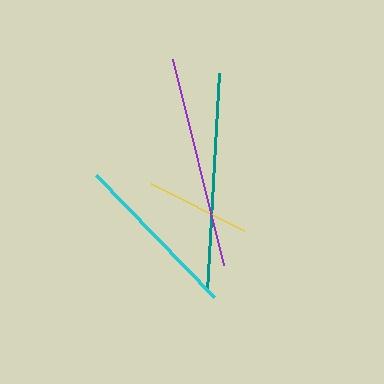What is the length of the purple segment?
The purple segment is approximately 213 pixels long.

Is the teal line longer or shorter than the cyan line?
The teal line is longer than the cyan line.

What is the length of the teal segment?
The teal segment is approximately 219 pixels long.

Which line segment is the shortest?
The yellow line is the shortest at approximately 105 pixels.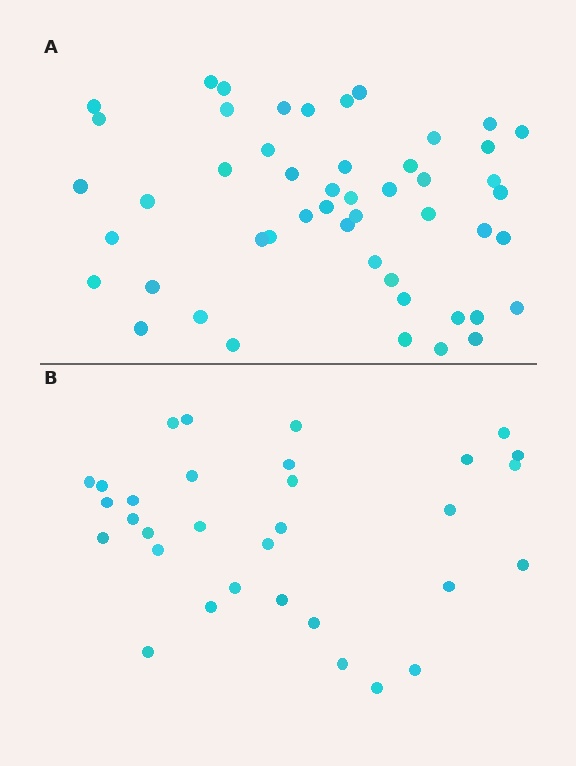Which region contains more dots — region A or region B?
Region A (the top region) has more dots.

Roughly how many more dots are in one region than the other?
Region A has approximately 20 more dots than region B.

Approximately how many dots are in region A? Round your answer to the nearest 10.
About 50 dots.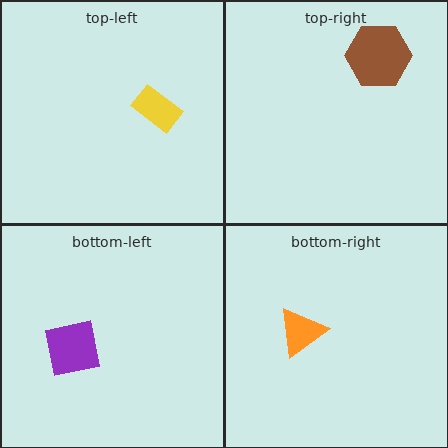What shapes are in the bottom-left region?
The purple square.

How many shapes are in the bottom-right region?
1.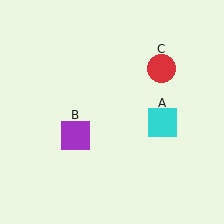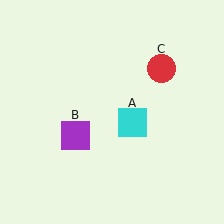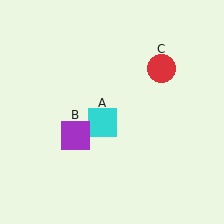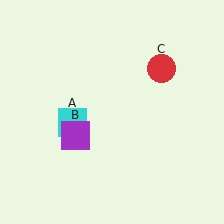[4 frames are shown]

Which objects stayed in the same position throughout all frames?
Purple square (object B) and red circle (object C) remained stationary.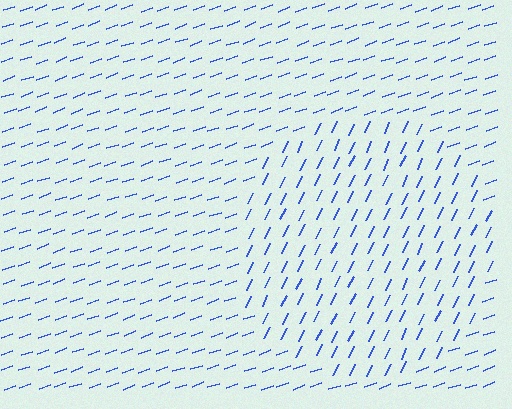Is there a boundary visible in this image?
Yes, there is a texture boundary formed by a change in line orientation.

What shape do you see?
I see a circle.